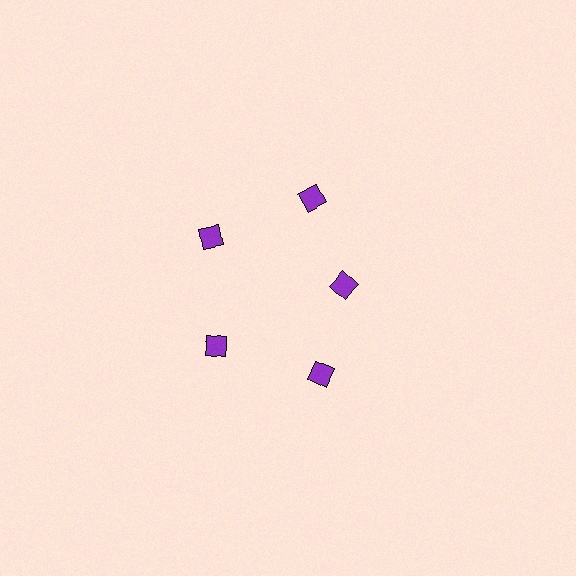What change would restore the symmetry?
The symmetry would be restored by moving it outward, back onto the ring so that all 5 diamonds sit at equal angles and equal distance from the center.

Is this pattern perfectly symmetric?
No. The 5 purple diamonds are arranged in a ring, but one element near the 3 o'clock position is pulled inward toward the center, breaking the 5-fold rotational symmetry.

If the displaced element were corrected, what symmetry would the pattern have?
It would have 5-fold rotational symmetry — the pattern would map onto itself every 72 degrees.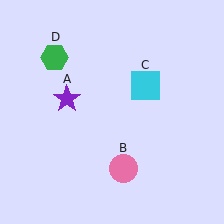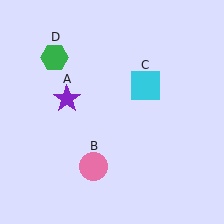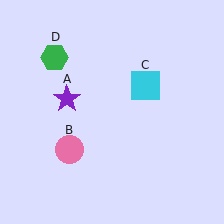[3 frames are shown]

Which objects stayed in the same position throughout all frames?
Purple star (object A) and cyan square (object C) and green hexagon (object D) remained stationary.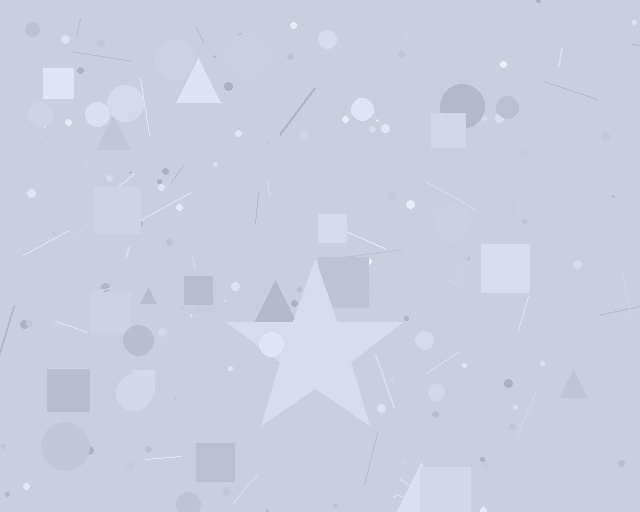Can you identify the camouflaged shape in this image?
The camouflaged shape is a star.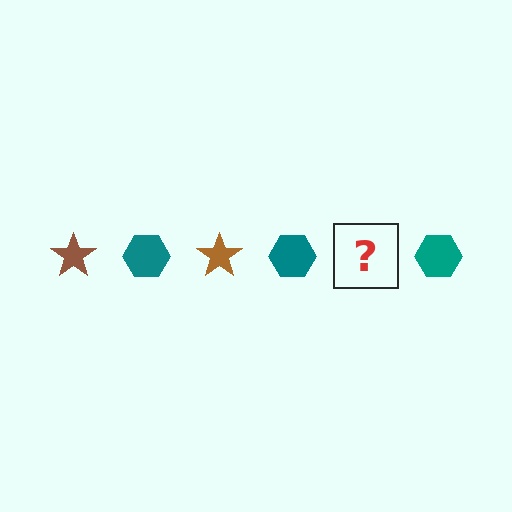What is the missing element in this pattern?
The missing element is a brown star.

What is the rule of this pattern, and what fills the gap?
The rule is that the pattern alternates between brown star and teal hexagon. The gap should be filled with a brown star.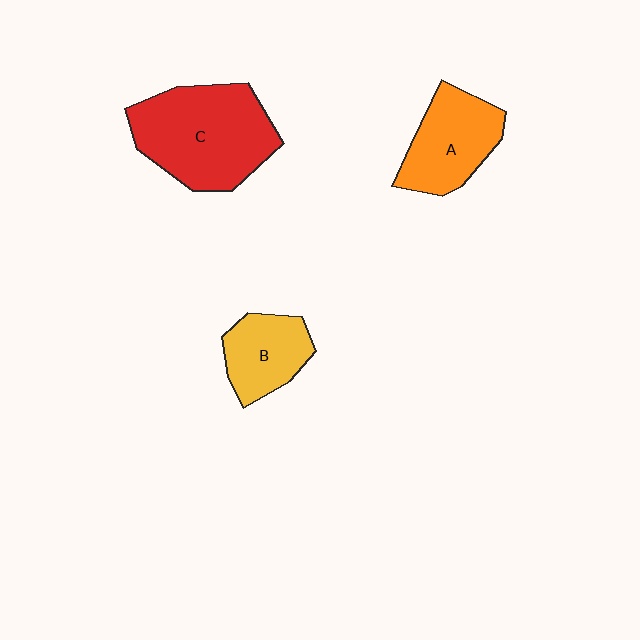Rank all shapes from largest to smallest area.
From largest to smallest: C (red), A (orange), B (yellow).